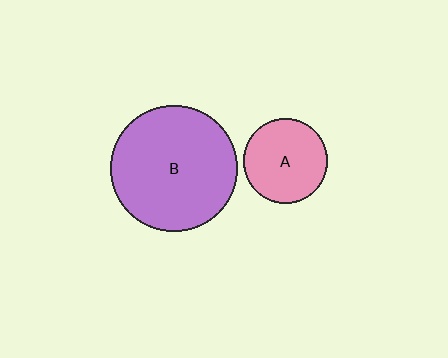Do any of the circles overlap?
No, none of the circles overlap.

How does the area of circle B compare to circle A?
Approximately 2.2 times.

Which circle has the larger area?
Circle B (purple).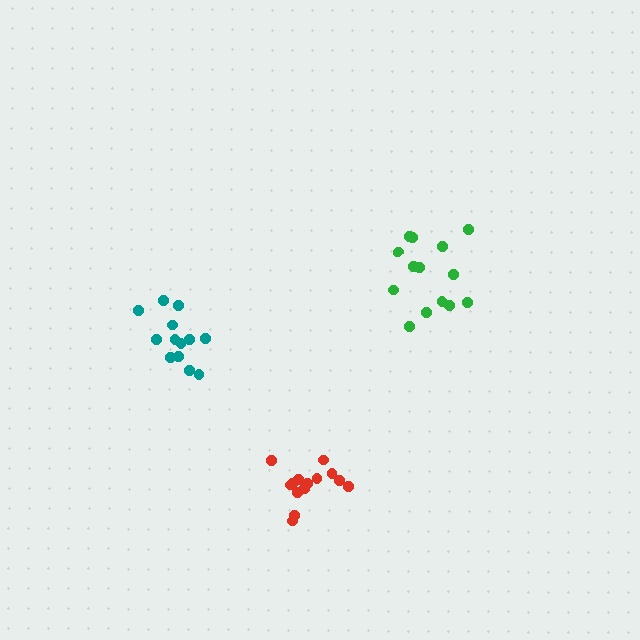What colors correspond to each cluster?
The clusters are colored: teal, red, green.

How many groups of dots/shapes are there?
There are 3 groups.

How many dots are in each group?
Group 1: 13 dots, Group 2: 14 dots, Group 3: 14 dots (41 total).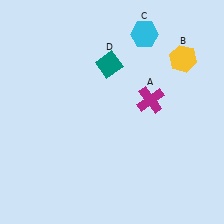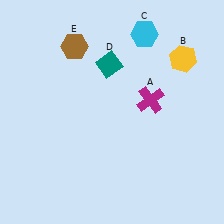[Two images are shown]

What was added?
A brown hexagon (E) was added in Image 2.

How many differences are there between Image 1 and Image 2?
There is 1 difference between the two images.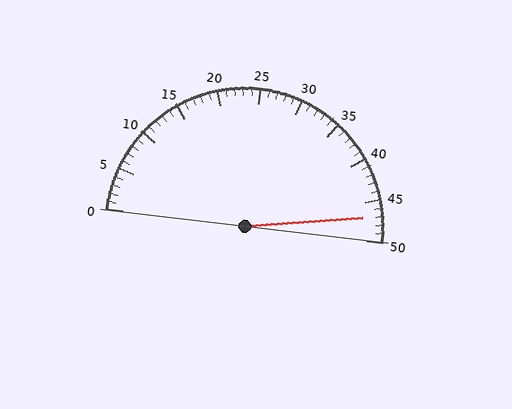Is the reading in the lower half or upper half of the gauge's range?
The reading is in the upper half of the range (0 to 50).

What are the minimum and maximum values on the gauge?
The gauge ranges from 0 to 50.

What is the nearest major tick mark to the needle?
The nearest major tick mark is 45.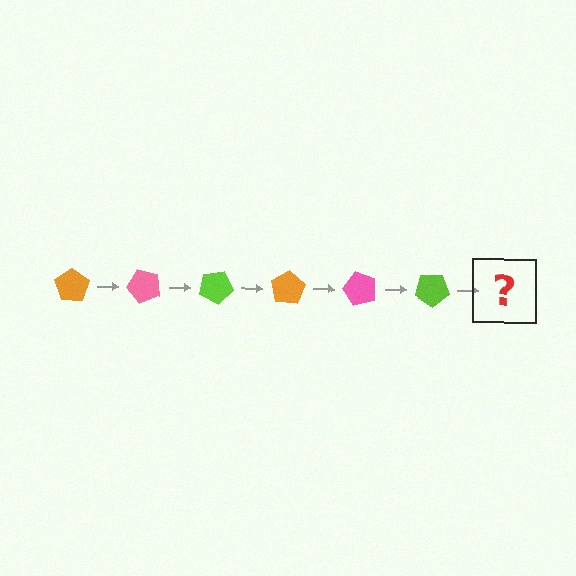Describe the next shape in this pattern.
It should be an orange pentagon, rotated 300 degrees from the start.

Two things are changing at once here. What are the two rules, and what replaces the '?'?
The two rules are that it rotates 50 degrees each step and the color cycles through orange, pink, and lime. The '?' should be an orange pentagon, rotated 300 degrees from the start.